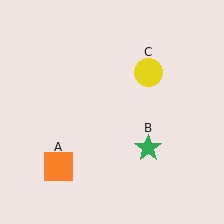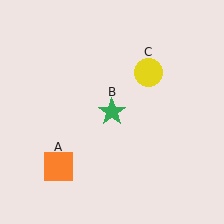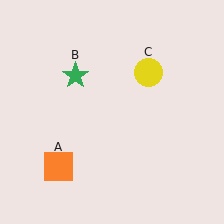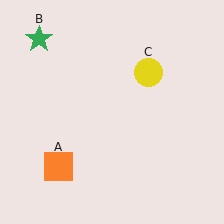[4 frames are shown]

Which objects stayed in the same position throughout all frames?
Orange square (object A) and yellow circle (object C) remained stationary.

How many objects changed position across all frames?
1 object changed position: green star (object B).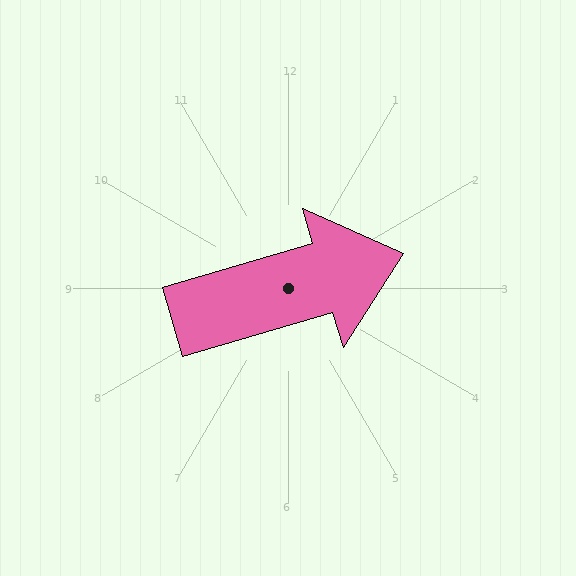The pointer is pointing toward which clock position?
Roughly 2 o'clock.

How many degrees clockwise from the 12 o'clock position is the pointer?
Approximately 74 degrees.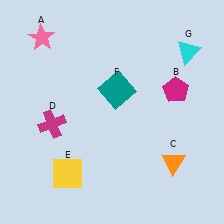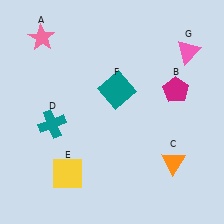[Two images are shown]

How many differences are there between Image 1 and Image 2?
There are 2 differences between the two images.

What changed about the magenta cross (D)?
In Image 1, D is magenta. In Image 2, it changed to teal.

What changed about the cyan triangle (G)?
In Image 1, G is cyan. In Image 2, it changed to pink.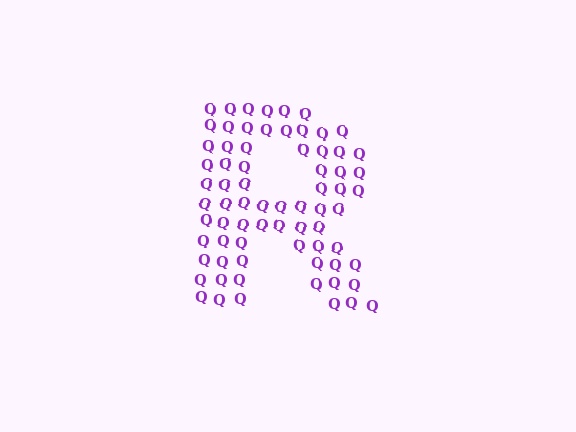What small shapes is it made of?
It is made of small letter Q's.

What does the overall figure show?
The overall figure shows the letter R.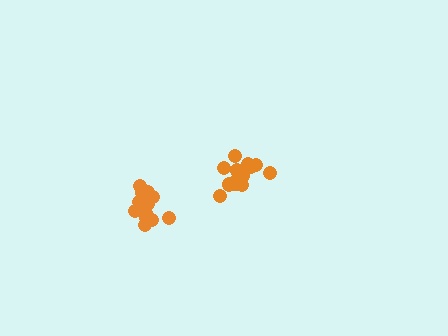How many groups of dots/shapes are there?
There are 2 groups.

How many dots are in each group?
Group 1: 16 dots, Group 2: 13 dots (29 total).